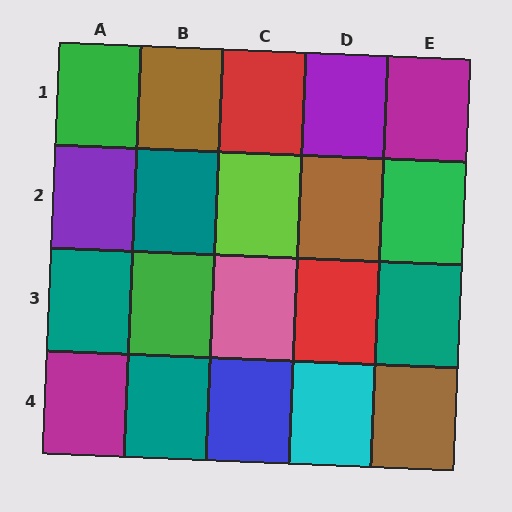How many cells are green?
3 cells are green.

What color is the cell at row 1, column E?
Magenta.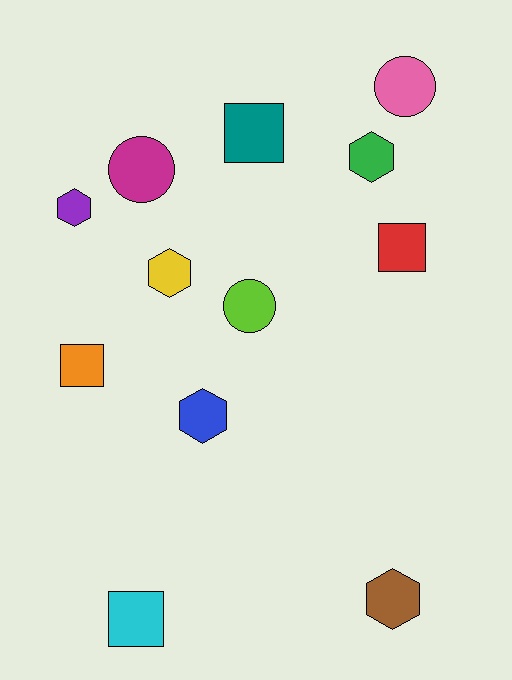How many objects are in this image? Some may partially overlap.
There are 12 objects.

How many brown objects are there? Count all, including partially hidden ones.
There is 1 brown object.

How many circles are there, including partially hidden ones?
There are 3 circles.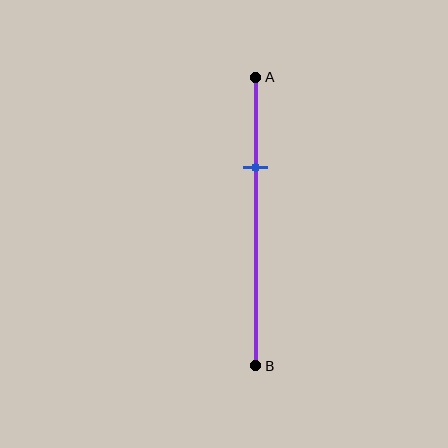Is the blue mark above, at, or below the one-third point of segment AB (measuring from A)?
The blue mark is approximately at the one-third point of segment AB.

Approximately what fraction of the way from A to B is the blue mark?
The blue mark is approximately 30% of the way from A to B.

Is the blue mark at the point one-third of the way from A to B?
Yes, the mark is approximately at the one-third point.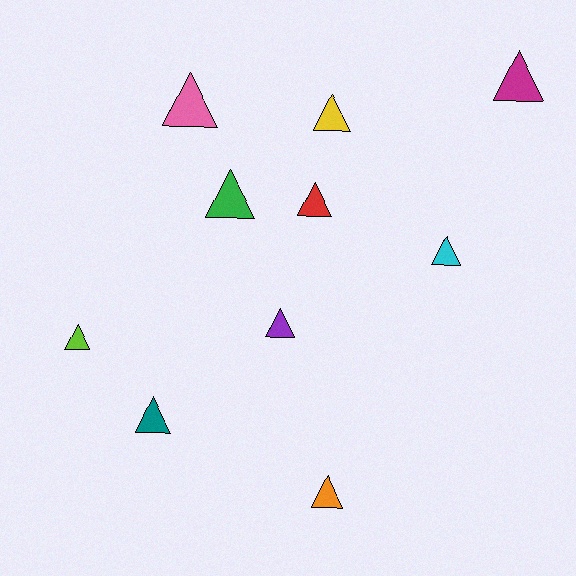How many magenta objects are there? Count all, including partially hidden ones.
There is 1 magenta object.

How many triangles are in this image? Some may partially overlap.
There are 10 triangles.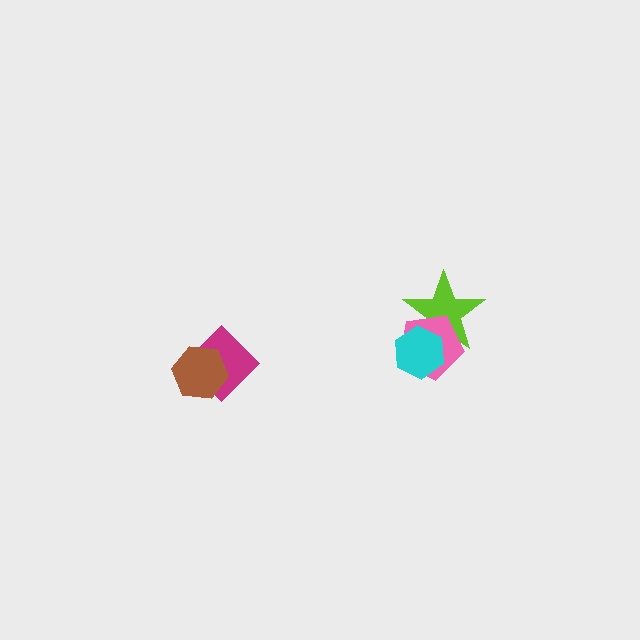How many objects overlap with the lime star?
2 objects overlap with the lime star.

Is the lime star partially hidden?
Yes, it is partially covered by another shape.